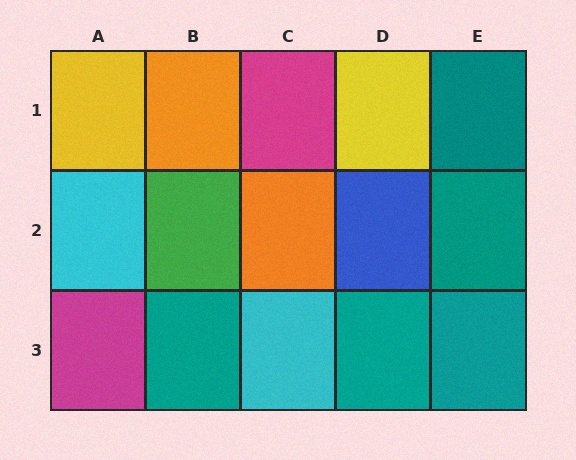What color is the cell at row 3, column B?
Teal.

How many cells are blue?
1 cell is blue.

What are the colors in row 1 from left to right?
Yellow, orange, magenta, yellow, teal.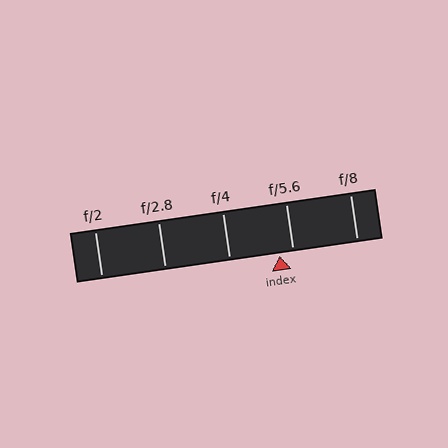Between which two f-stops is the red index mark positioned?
The index mark is between f/4 and f/5.6.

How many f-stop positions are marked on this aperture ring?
There are 5 f-stop positions marked.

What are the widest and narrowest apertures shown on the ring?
The widest aperture shown is f/2 and the narrowest is f/8.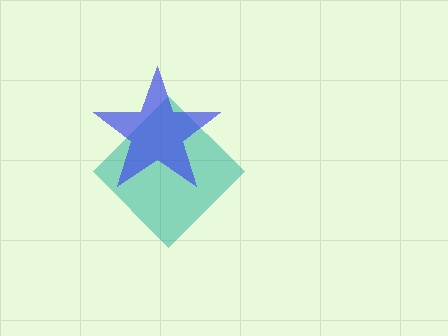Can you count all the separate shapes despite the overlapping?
Yes, there are 2 separate shapes.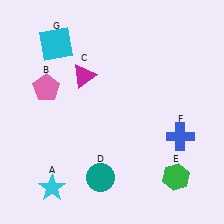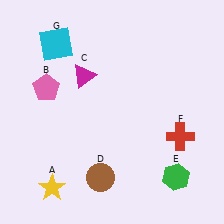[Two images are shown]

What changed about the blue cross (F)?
In Image 1, F is blue. In Image 2, it changed to red.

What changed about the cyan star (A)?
In Image 1, A is cyan. In Image 2, it changed to yellow.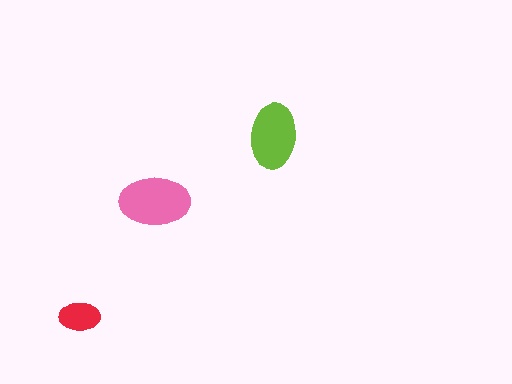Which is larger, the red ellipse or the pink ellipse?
The pink one.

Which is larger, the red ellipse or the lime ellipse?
The lime one.